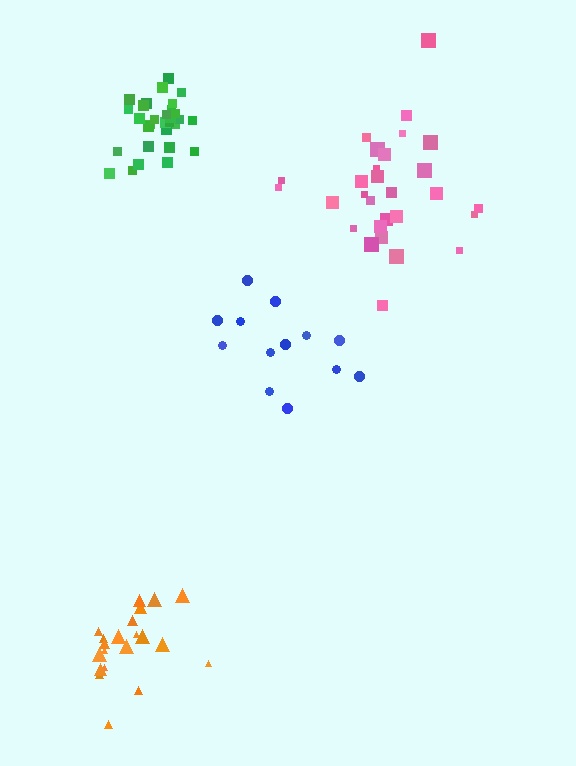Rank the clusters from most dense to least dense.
green, orange, blue, pink.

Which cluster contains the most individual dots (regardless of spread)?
Green (31).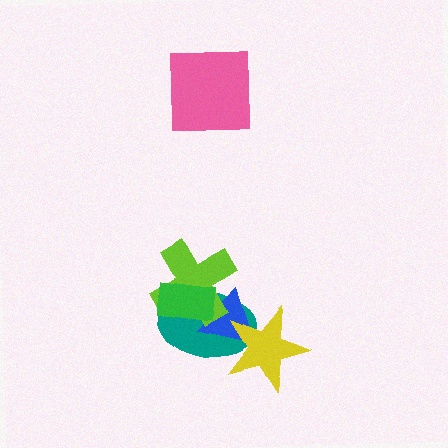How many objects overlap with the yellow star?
2 objects overlap with the yellow star.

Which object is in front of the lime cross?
The green rectangle is in front of the lime cross.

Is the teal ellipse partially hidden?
Yes, it is partially covered by another shape.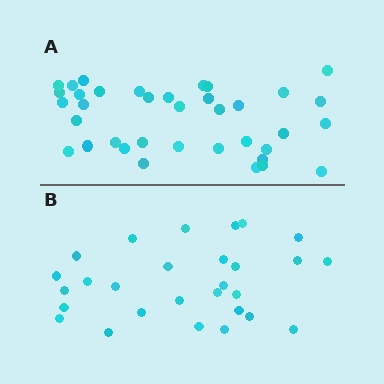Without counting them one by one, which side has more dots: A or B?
Region A (the top region) has more dots.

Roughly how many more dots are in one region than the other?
Region A has roughly 8 or so more dots than region B.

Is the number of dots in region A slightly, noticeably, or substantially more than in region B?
Region A has noticeably more, but not dramatically so. The ratio is roughly 1.3 to 1.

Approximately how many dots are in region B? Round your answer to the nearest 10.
About 30 dots. (The exact count is 28, which rounds to 30.)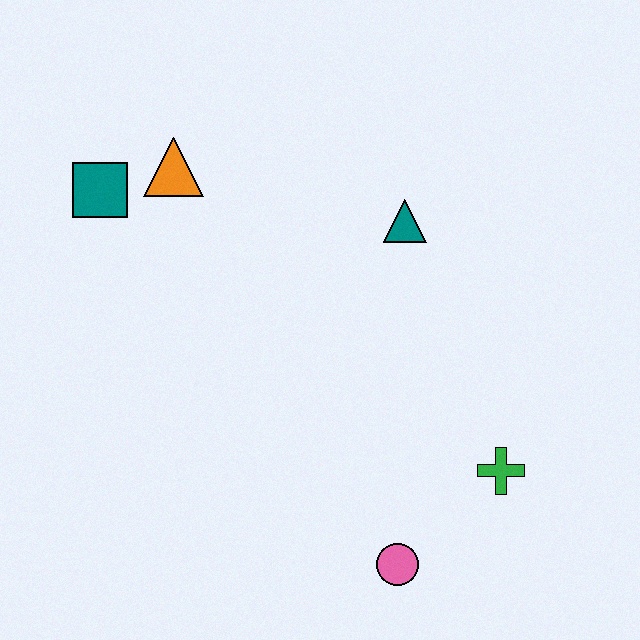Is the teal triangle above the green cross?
Yes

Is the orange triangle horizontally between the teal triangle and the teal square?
Yes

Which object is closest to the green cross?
The pink circle is closest to the green cross.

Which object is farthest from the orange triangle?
The pink circle is farthest from the orange triangle.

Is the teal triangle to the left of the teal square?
No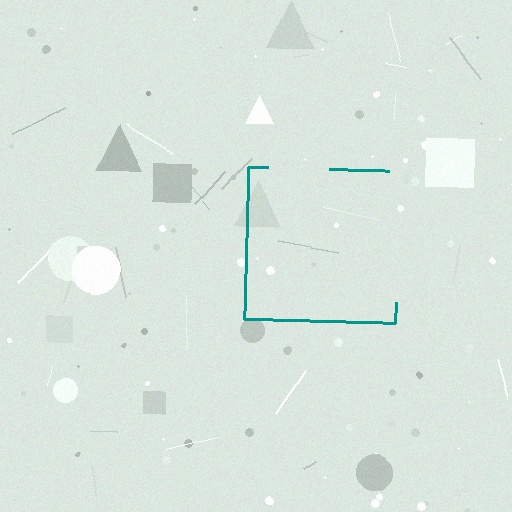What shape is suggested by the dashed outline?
The dashed outline suggests a square.